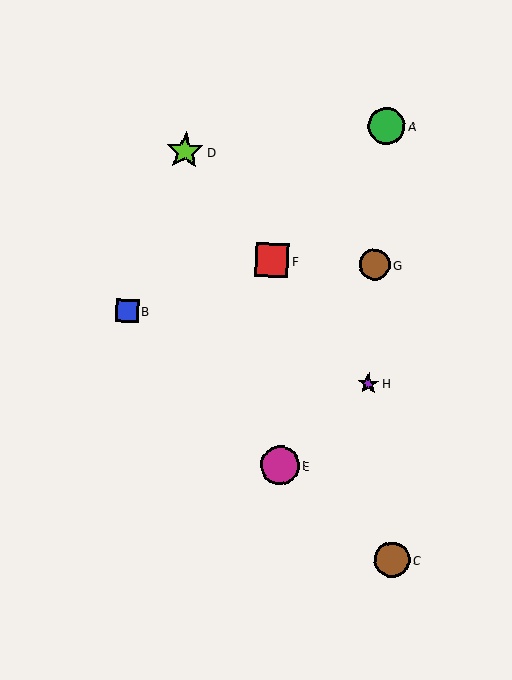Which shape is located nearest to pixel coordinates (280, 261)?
The red square (labeled F) at (272, 260) is nearest to that location.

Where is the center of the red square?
The center of the red square is at (272, 260).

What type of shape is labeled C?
Shape C is a brown circle.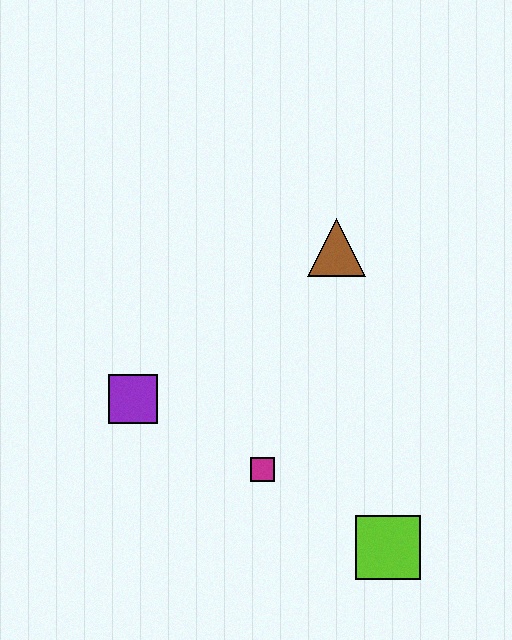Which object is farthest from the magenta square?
The brown triangle is farthest from the magenta square.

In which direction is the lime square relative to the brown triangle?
The lime square is below the brown triangle.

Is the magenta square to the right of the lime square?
No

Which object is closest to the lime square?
The magenta square is closest to the lime square.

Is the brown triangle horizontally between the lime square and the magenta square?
Yes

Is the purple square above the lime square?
Yes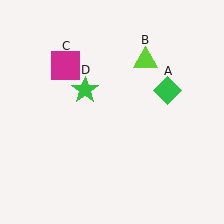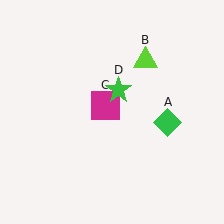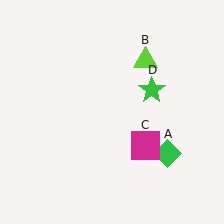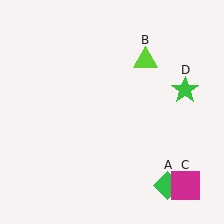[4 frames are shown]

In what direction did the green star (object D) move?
The green star (object D) moved right.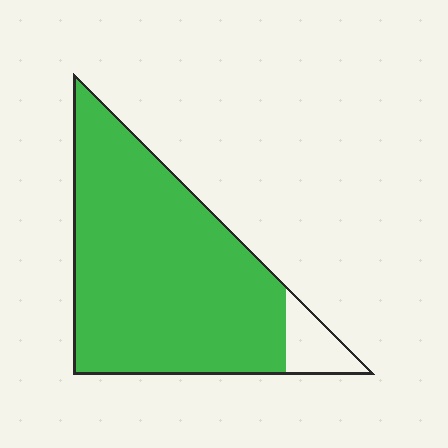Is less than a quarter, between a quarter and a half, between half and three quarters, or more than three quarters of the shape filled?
More than three quarters.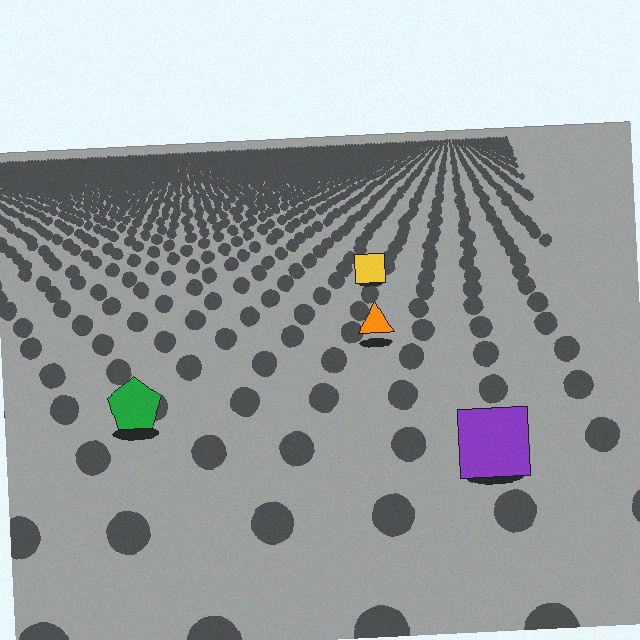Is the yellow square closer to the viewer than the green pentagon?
No. The green pentagon is closer — you can tell from the texture gradient: the ground texture is coarser near it.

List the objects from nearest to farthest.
From nearest to farthest: the purple square, the green pentagon, the orange triangle, the yellow square.